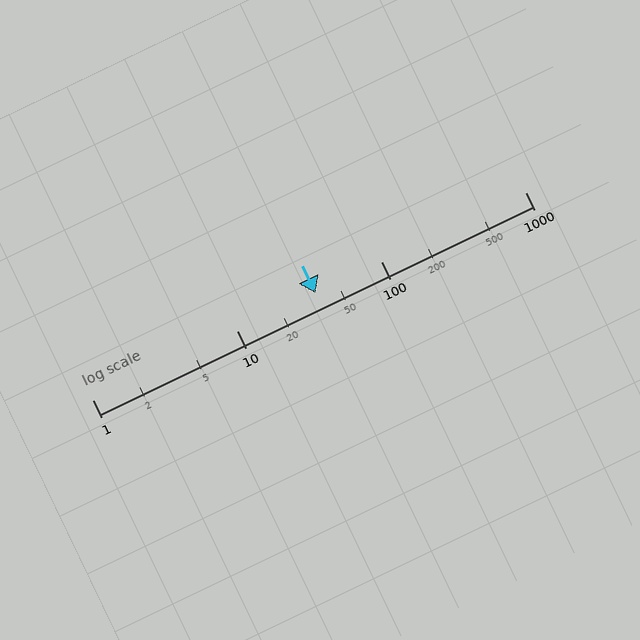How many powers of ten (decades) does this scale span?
The scale spans 3 decades, from 1 to 1000.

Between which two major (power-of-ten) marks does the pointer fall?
The pointer is between 10 and 100.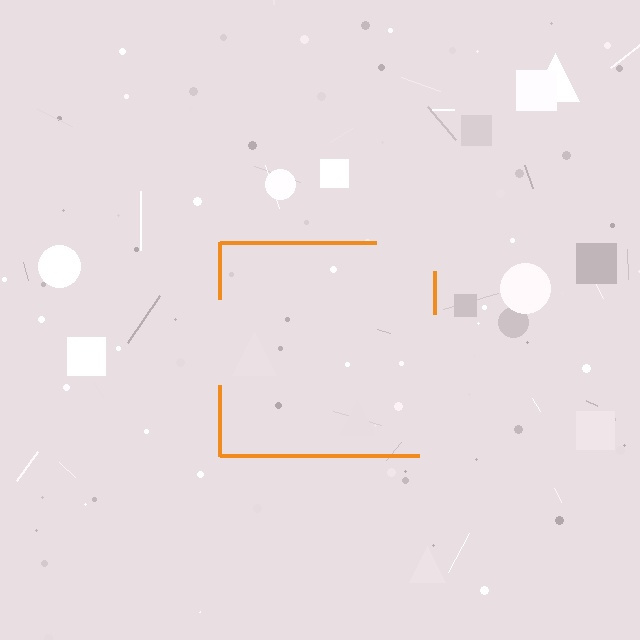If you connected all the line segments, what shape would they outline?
They would outline a square.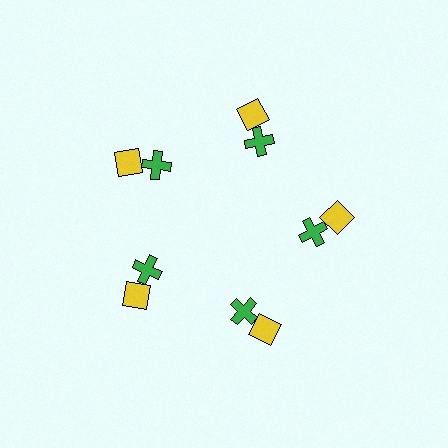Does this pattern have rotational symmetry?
Yes, this pattern has 5-fold rotational symmetry. It looks the same after rotating 72 degrees around the center.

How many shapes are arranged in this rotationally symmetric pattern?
There are 10 shapes, arranged in 5 groups of 2.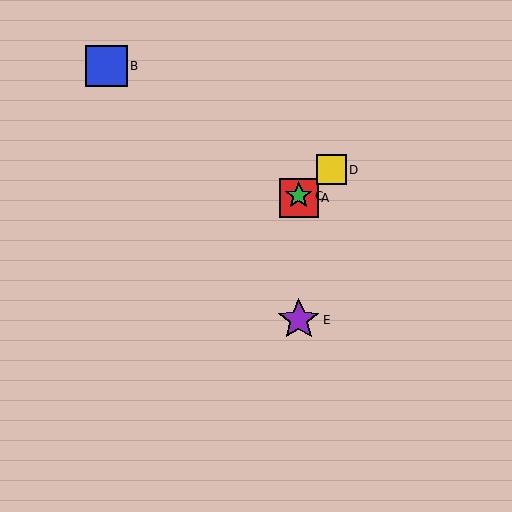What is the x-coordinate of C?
Object C is at x≈299.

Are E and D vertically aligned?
No, E is at x≈299 and D is at x≈331.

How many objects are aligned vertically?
3 objects (A, C, E) are aligned vertically.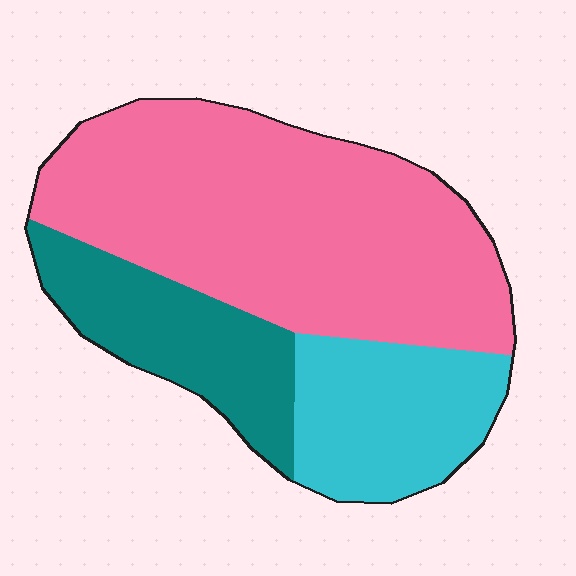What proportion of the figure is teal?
Teal takes up about one fifth (1/5) of the figure.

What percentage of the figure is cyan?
Cyan covers 21% of the figure.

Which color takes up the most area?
Pink, at roughly 60%.